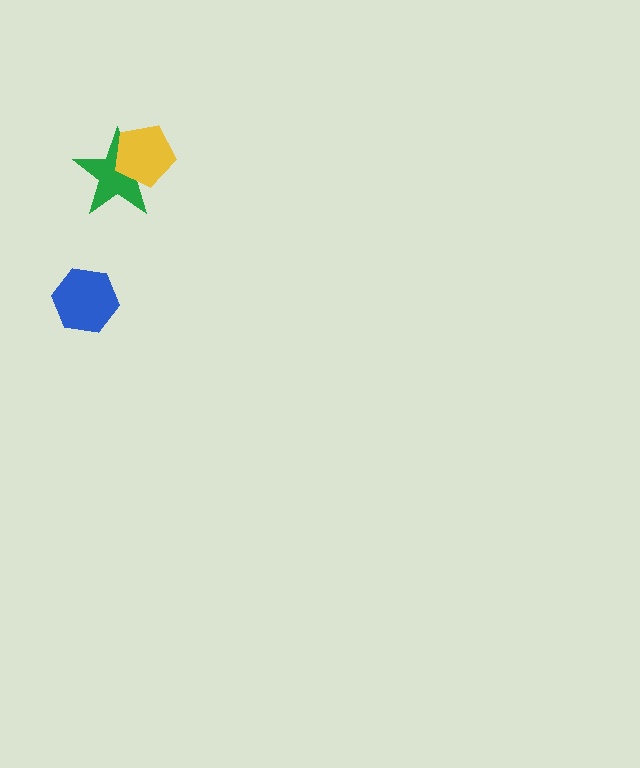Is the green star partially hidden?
Yes, it is partially covered by another shape.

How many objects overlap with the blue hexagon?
0 objects overlap with the blue hexagon.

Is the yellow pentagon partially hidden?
No, no other shape covers it.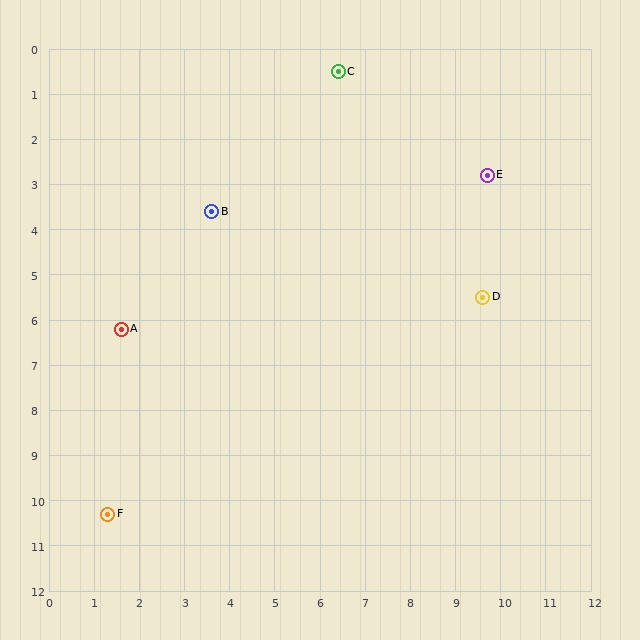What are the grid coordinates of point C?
Point C is at approximately (6.4, 0.5).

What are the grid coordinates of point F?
Point F is at approximately (1.3, 10.3).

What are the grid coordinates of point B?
Point B is at approximately (3.6, 3.6).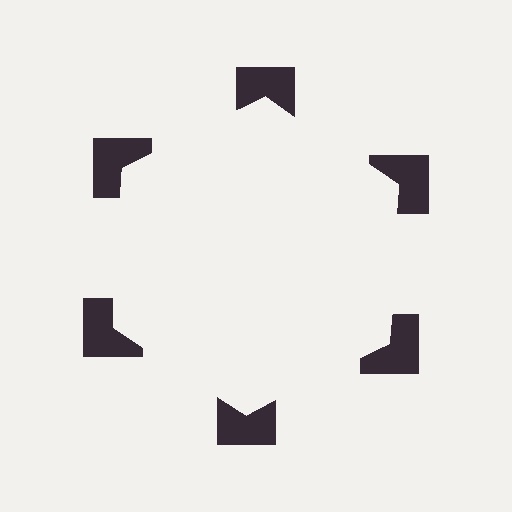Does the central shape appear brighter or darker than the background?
It typically appears slightly brighter than the background, even though no actual brightness change is drawn.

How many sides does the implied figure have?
6 sides.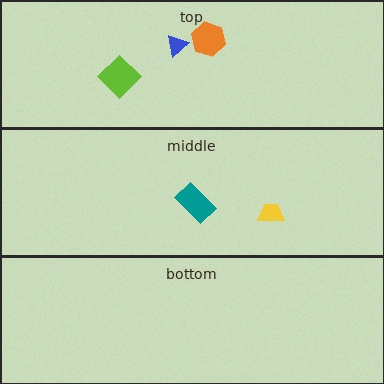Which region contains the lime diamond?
The top region.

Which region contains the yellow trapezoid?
The middle region.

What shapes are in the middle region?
The teal rectangle, the yellow trapezoid.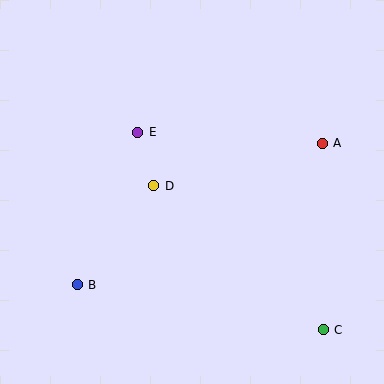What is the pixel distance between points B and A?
The distance between B and A is 283 pixels.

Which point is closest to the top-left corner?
Point E is closest to the top-left corner.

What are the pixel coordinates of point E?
Point E is at (138, 132).